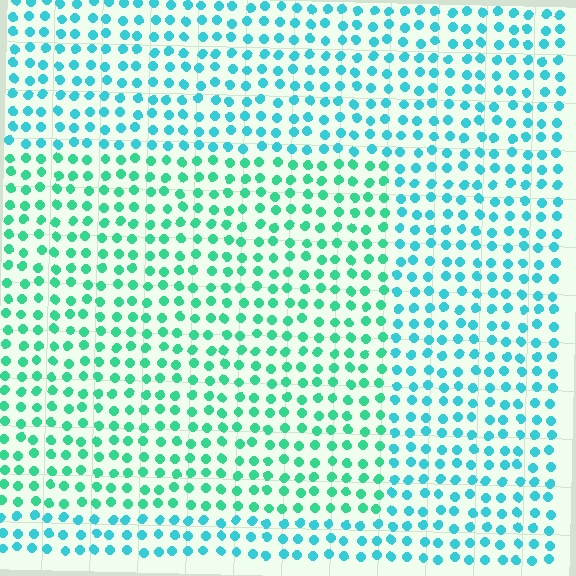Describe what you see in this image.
The image is filled with small cyan elements in a uniform arrangement. A rectangle-shaped region is visible where the elements are tinted to a slightly different hue, forming a subtle color boundary.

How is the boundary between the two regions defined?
The boundary is defined purely by a slight shift in hue (about 31 degrees). Spacing, size, and orientation are identical on both sides.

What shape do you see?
I see a rectangle.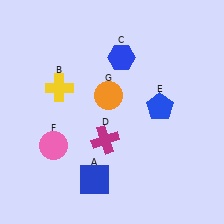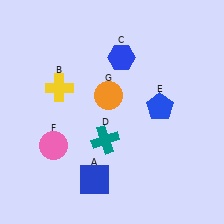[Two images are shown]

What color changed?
The cross (D) changed from magenta in Image 1 to teal in Image 2.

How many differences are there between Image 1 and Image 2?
There is 1 difference between the two images.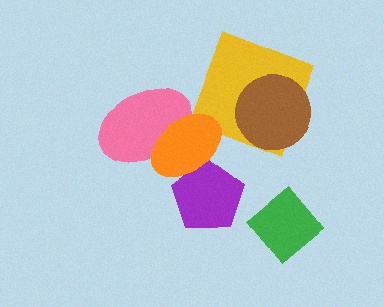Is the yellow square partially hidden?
Yes, it is partially covered by another shape.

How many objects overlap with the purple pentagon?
1 object overlaps with the purple pentagon.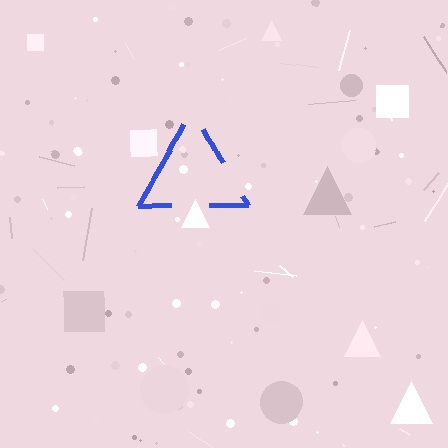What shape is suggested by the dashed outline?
The dashed outline suggests a triangle.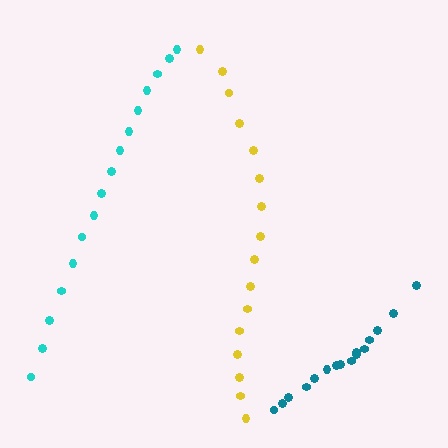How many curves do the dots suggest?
There are 3 distinct paths.